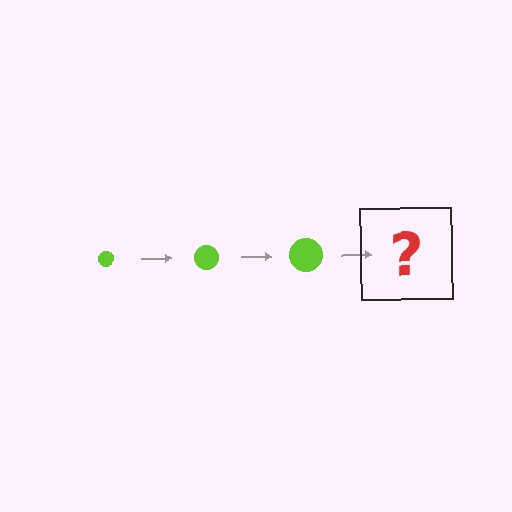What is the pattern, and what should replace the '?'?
The pattern is that the circle gets progressively larger each step. The '?' should be a lime circle, larger than the previous one.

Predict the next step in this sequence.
The next step is a lime circle, larger than the previous one.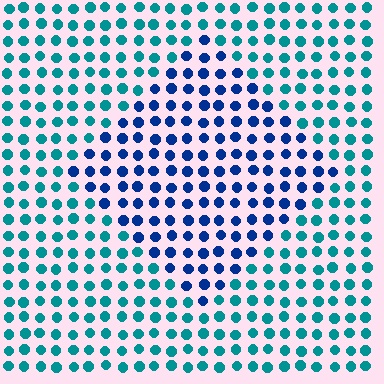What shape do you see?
I see a diamond.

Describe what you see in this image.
The image is filled with small teal elements in a uniform arrangement. A diamond-shaped region is visible where the elements are tinted to a slightly different hue, forming a subtle color boundary.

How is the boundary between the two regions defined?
The boundary is defined purely by a slight shift in hue (about 40 degrees). Spacing, size, and orientation are identical on both sides.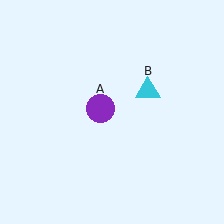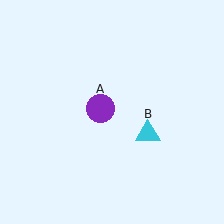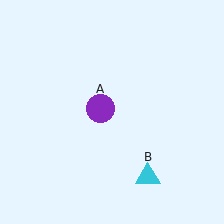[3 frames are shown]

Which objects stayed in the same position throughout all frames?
Purple circle (object A) remained stationary.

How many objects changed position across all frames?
1 object changed position: cyan triangle (object B).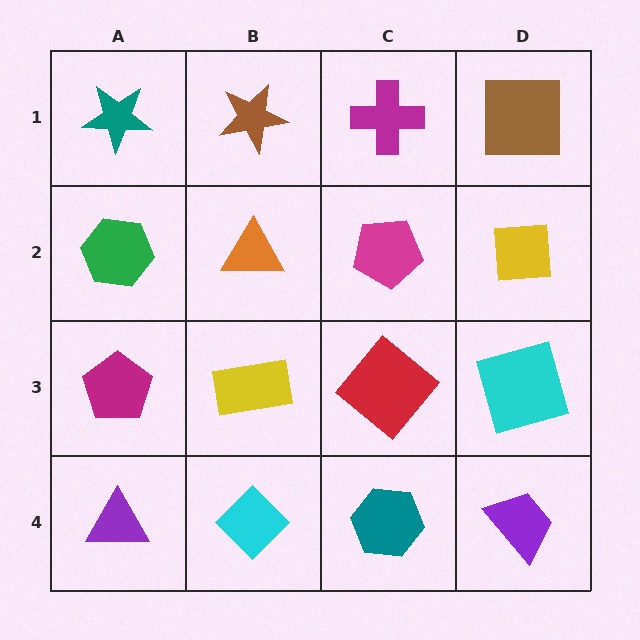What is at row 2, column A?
A green hexagon.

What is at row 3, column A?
A magenta pentagon.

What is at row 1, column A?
A teal star.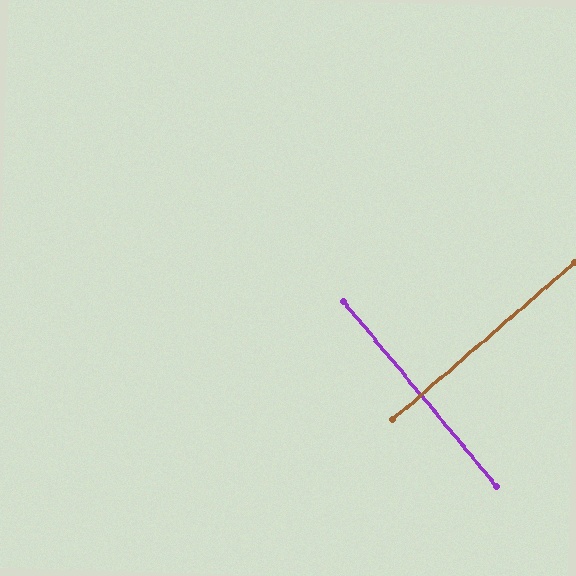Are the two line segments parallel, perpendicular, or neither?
Perpendicular — they meet at approximately 89°.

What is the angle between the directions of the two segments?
Approximately 89 degrees.